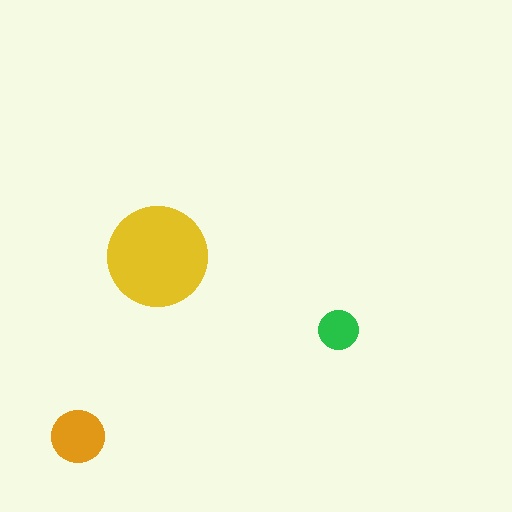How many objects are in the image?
There are 3 objects in the image.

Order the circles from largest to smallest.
the yellow one, the orange one, the green one.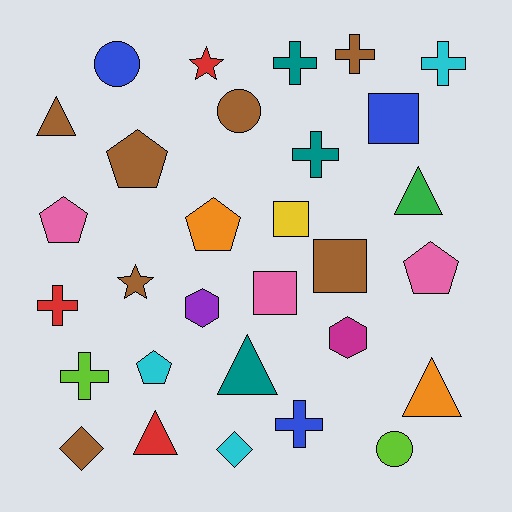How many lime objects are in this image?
There are 2 lime objects.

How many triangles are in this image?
There are 5 triangles.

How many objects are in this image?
There are 30 objects.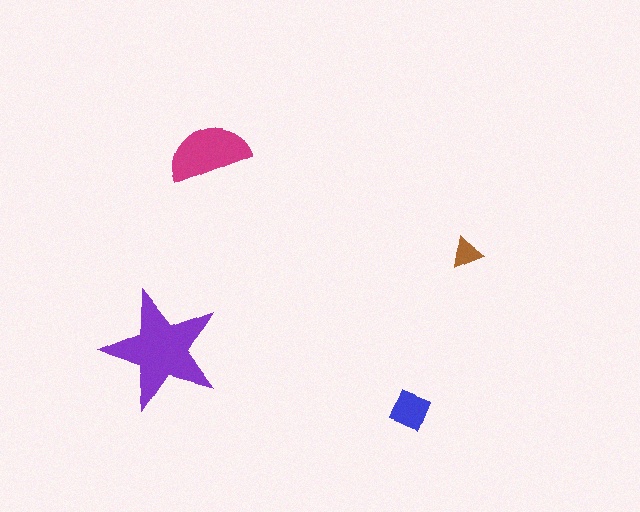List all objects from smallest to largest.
The brown triangle, the blue diamond, the magenta semicircle, the purple star.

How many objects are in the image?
There are 4 objects in the image.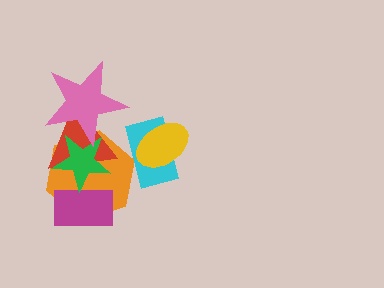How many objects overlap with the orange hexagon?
5 objects overlap with the orange hexagon.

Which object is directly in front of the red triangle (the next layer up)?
The green star is directly in front of the red triangle.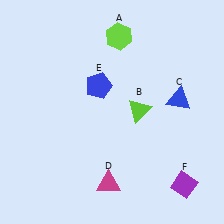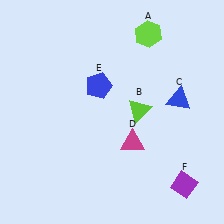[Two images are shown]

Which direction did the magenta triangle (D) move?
The magenta triangle (D) moved up.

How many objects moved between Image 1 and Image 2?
2 objects moved between the two images.